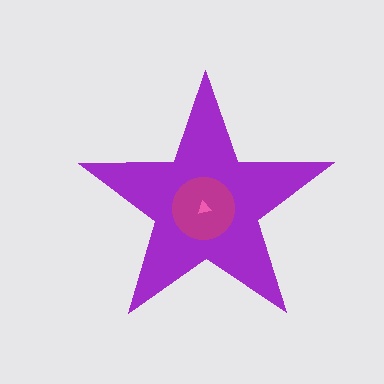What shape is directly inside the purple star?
The magenta circle.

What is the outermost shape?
The purple star.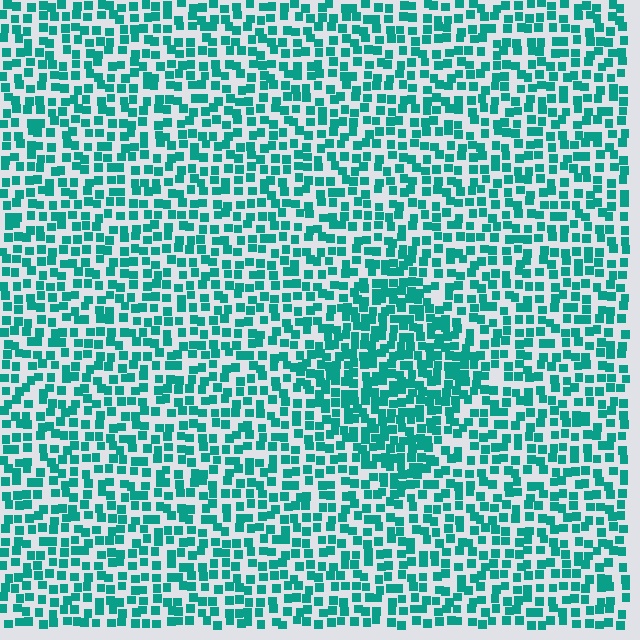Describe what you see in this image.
The image contains small teal elements arranged at two different densities. A diamond-shaped region is visible where the elements are more densely packed than the surrounding area.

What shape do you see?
I see a diamond.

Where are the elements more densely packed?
The elements are more densely packed inside the diamond boundary.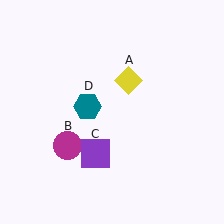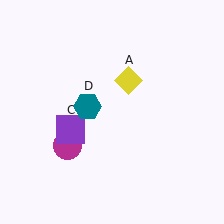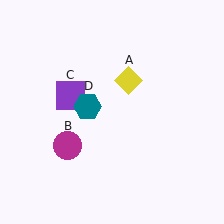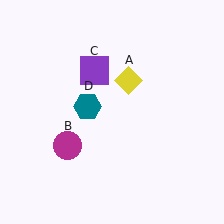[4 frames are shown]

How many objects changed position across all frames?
1 object changed position: purple square (object C).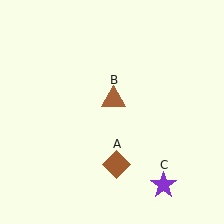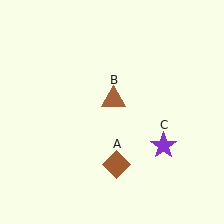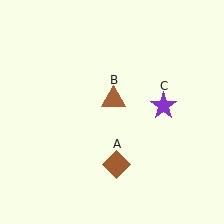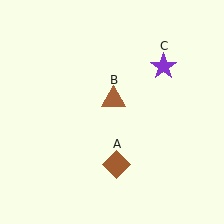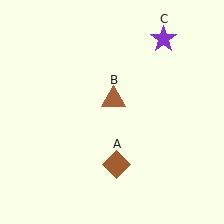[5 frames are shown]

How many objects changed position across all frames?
1 object changed position: purple star (object C).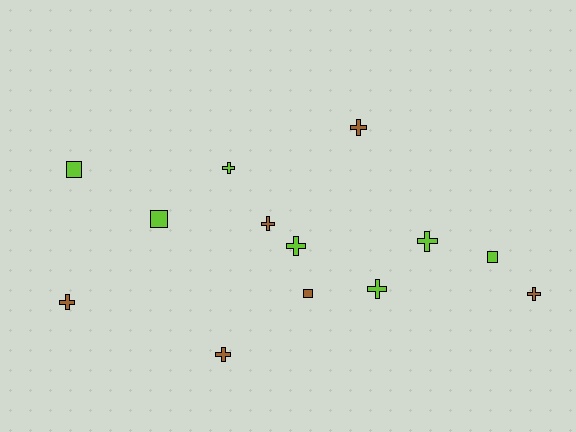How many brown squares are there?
There is 1 brown square.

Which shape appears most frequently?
Cross, with 9 objects.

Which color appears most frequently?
Lime, with 7 objects.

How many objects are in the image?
There are 13 objects.